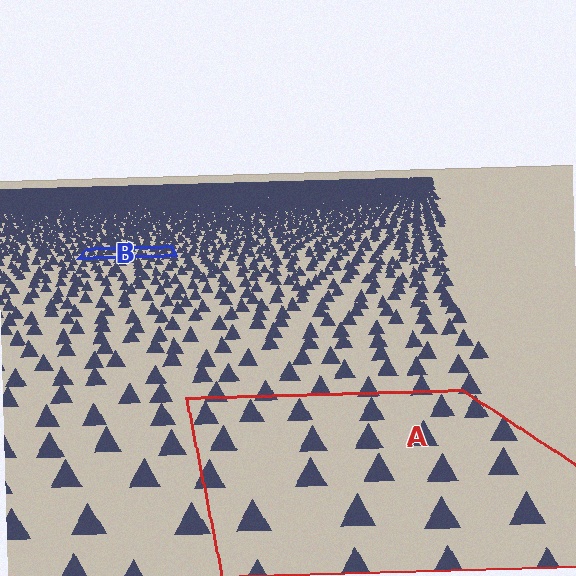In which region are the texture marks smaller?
The texture marks are smaller in region B, because it is farther away.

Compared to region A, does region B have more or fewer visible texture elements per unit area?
Region B has more texture elements per unit area — they are packed more densely because it is farther away.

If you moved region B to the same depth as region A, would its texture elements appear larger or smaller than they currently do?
They would appear larger. At a closer depth, the same texture elements are projected at a bigger on-screen size.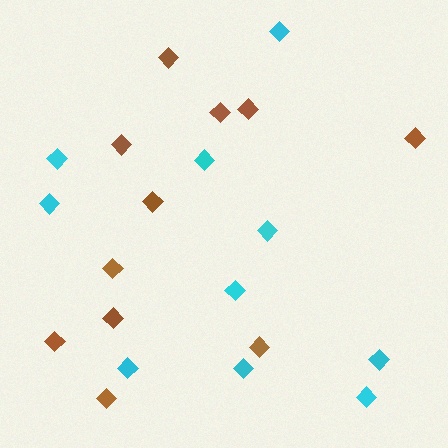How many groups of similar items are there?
There are 2 groups: one group of cyan diamonds (10) and one group of brown diamonds (11).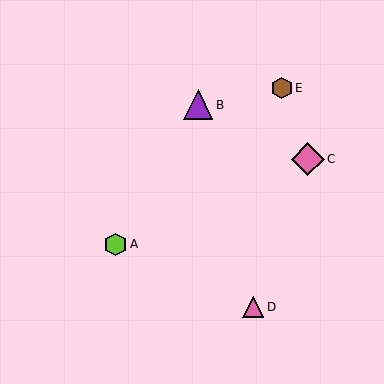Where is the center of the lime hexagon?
The center of the lime hexagon is at (116, 244).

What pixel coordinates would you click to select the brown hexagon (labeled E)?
Click at (282, 88) to select the brown hexagon E.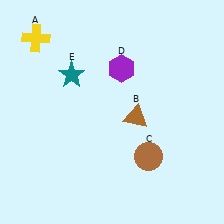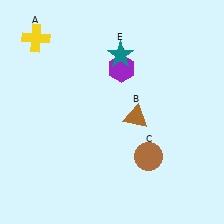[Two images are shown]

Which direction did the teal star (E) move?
The teal star (E) moved right.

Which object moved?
The teal star (E) moved right.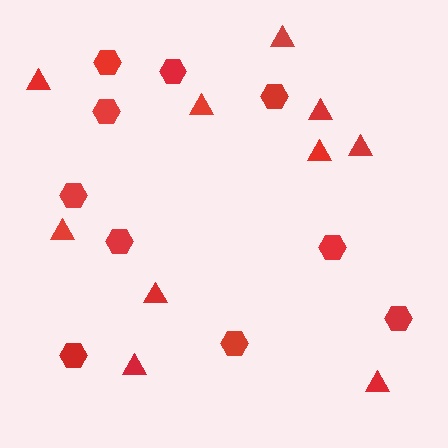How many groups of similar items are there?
There are 2 groups: one group of hexagons (10) and one group of triangles (10).